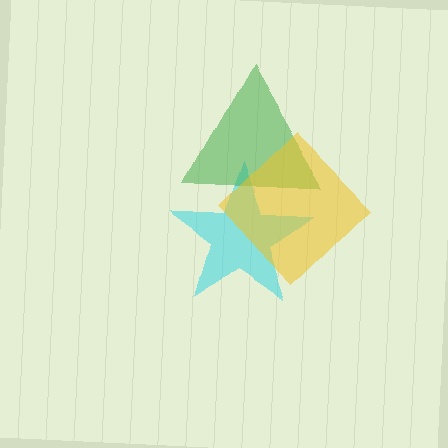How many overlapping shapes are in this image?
There are 3 overlapping shapes in the image.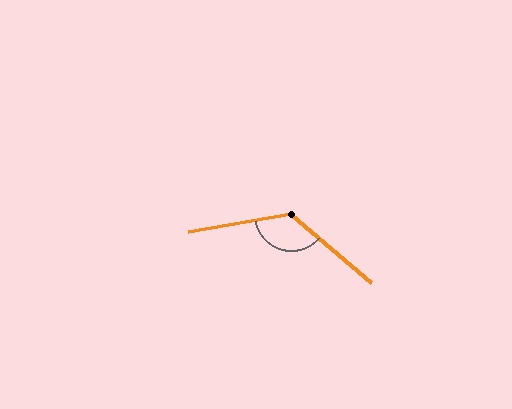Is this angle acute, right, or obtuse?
It is obtuse.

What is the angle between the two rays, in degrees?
Approximately 129 degrees.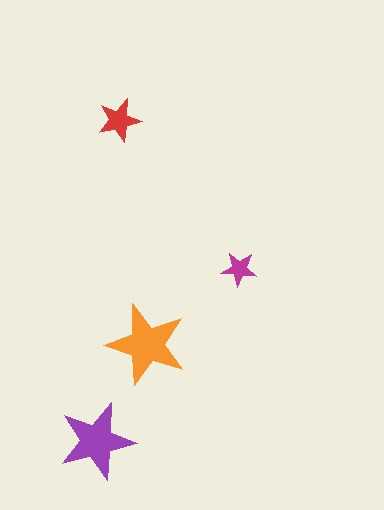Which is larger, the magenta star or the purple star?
The purple one.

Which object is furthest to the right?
The magenta star is rightmost.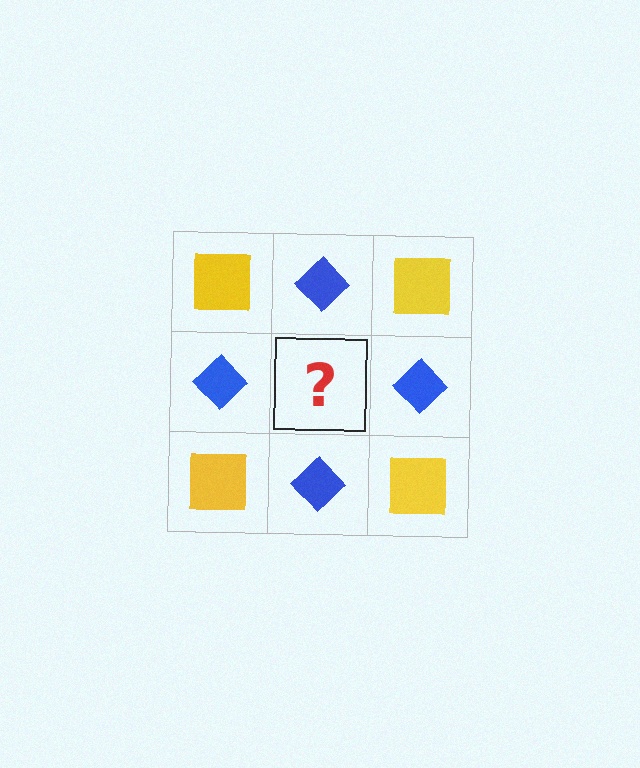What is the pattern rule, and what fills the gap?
The rule is that it alternates yellow square and blue diamond in a checkerboard pattern. The gap should be filled with a yellow square.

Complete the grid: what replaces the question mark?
The question mark should be replaced with a yellow square.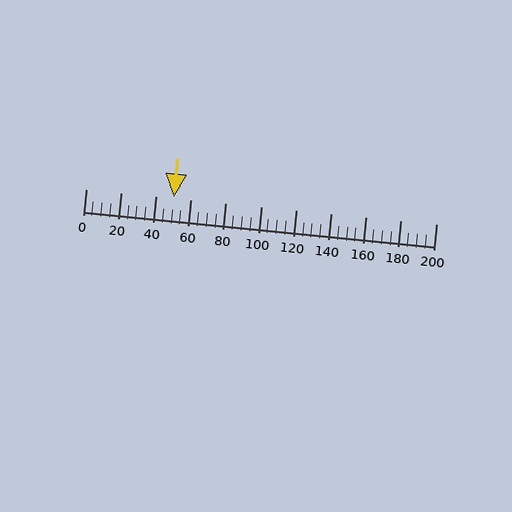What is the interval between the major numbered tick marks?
The major tick marks are spaced 20 units apart.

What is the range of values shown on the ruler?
The ruler shows values from 0 to 200.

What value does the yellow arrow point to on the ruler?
The yellow arrow points to approximately 50.